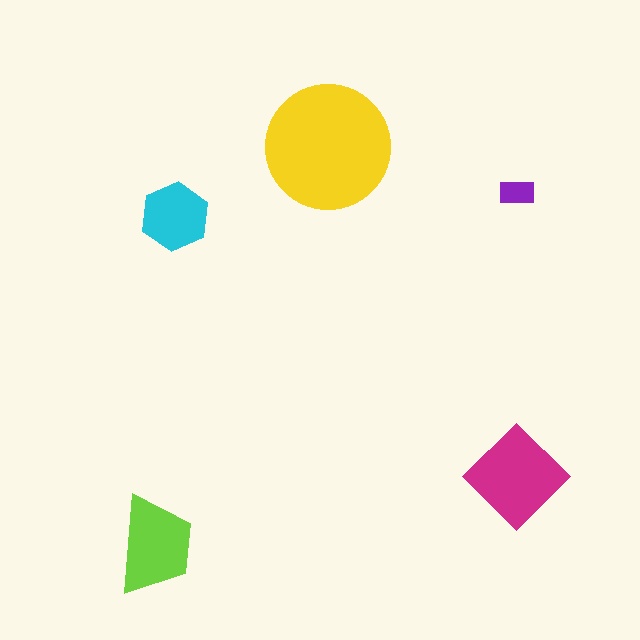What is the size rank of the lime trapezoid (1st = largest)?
3rd.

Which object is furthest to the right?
The purple rectangle is rightmost.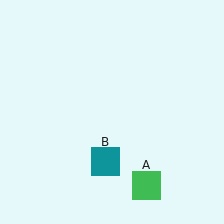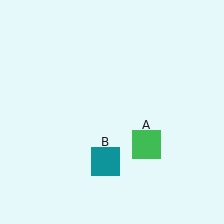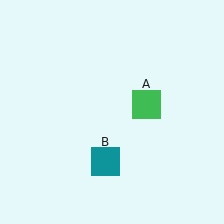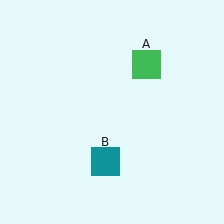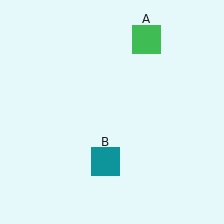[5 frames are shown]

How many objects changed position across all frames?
1 object changed position: green square (object A).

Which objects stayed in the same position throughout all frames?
Teal square (object B) remained stationary.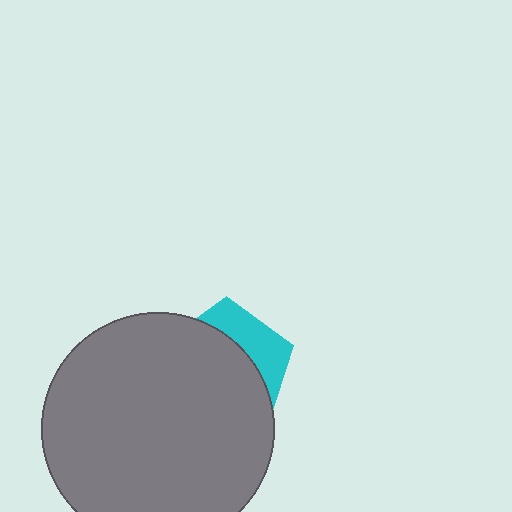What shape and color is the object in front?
The object in front is a gray circle.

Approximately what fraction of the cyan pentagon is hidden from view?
Roughly 70% of the cyan pentagon is hidden behind the gray circle.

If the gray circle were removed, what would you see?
You would see the complete cyan pentagon.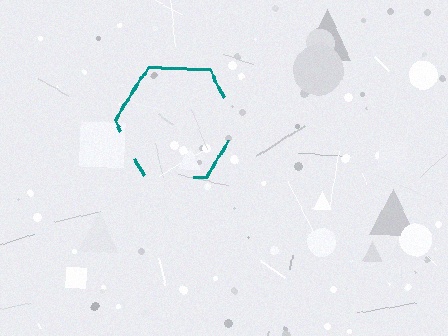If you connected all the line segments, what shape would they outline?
They would outline a hexagon.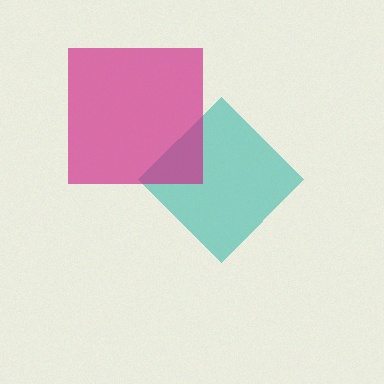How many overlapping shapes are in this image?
There are 2 overlapping shapes in the image.